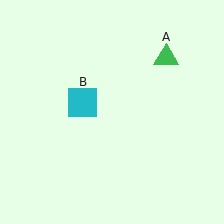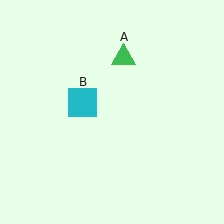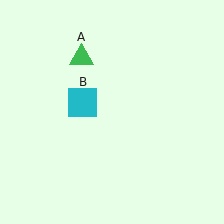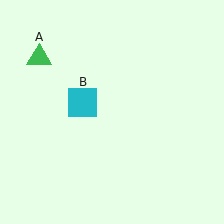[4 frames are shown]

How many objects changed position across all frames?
1 object changed position: green triangle (object A).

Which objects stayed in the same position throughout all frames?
Cyan square (object B) remained stationary.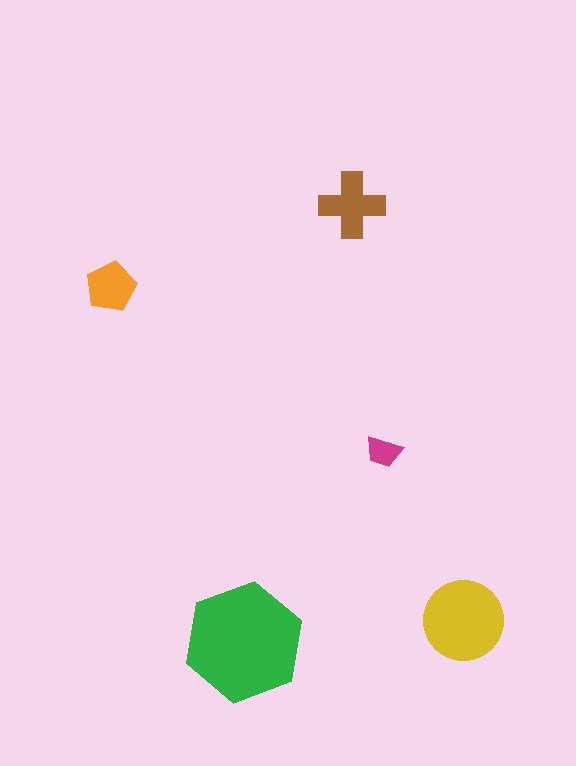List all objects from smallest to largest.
The magenta trapezoid, the orange pentagon, the brown cross, the yellow circle, the green hexagon.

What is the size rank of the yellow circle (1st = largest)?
2nd.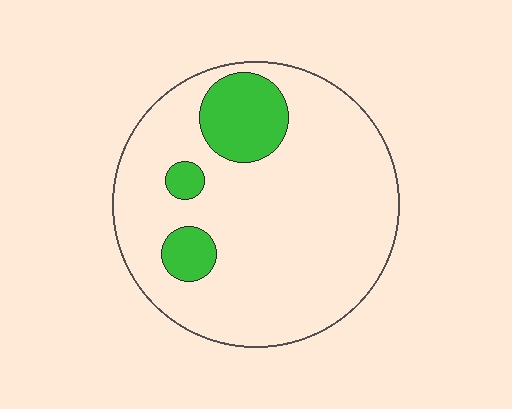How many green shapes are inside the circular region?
3.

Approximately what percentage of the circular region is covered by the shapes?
Approximately 15%.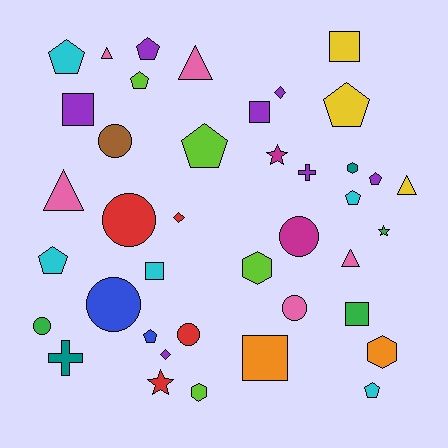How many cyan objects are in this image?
There are 5 cyan objects.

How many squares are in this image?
There are 6 squares.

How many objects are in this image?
There are 40 objects.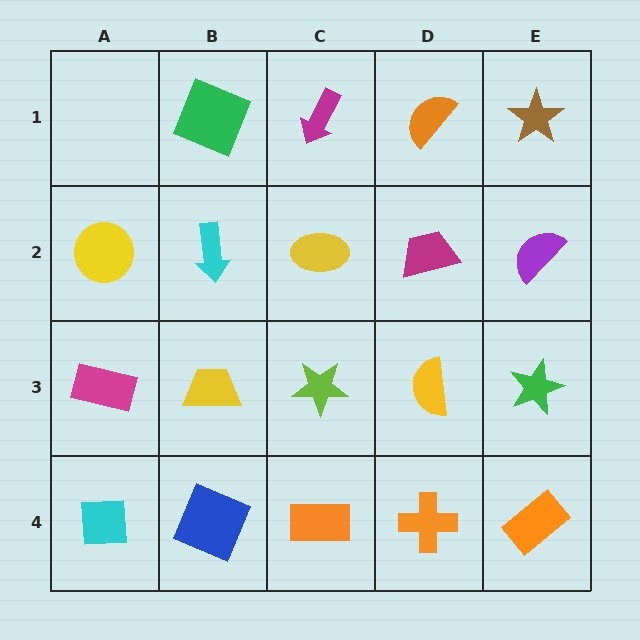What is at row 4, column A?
A cyan square.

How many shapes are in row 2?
5 shapes.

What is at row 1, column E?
A brown star.